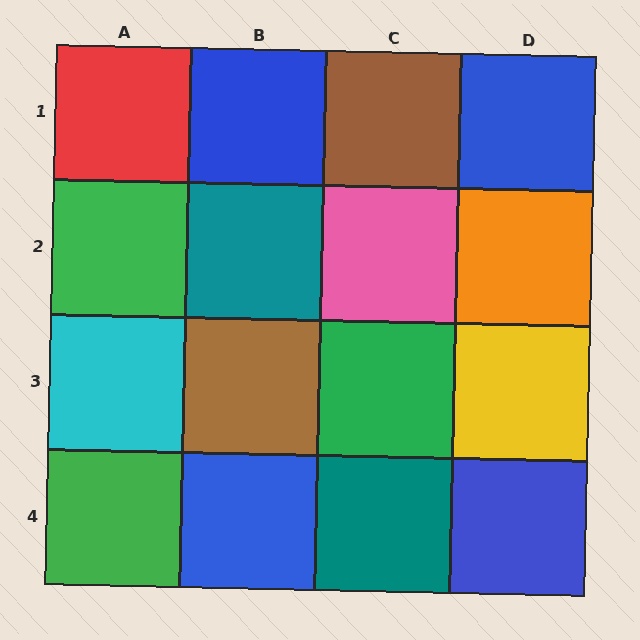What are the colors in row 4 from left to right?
Green, blue, teal, blue.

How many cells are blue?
4 cells are blue.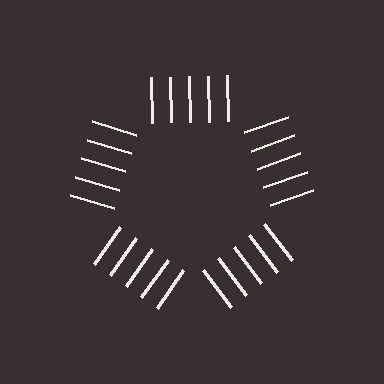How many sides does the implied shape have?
5 sides — the line-ends trace a pentagon.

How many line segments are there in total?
25 — 5 along each of the 5 edges.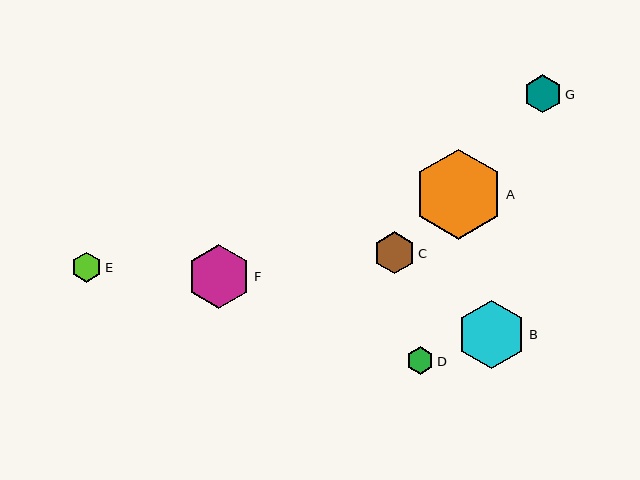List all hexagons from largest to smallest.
From largest to smallest: A, B, F, C, G, E, D.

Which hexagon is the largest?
Hexagon A is the largest with a size of approximately 90 pixels.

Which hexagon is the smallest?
Hexagon D is the smallest with a size of approximately 27 pixels.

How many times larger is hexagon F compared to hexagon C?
Hexagon F is approximately 1.5 times the size of hexagon C.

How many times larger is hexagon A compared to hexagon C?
Hexagon A is approximately 2.1 times the size of hexagon C.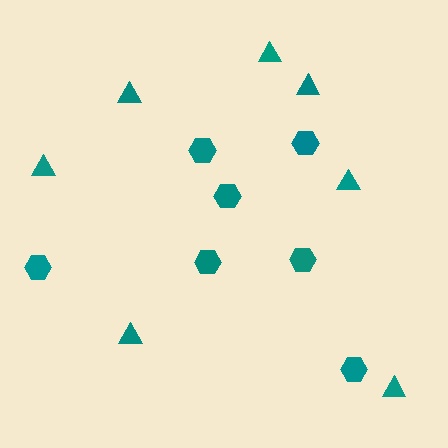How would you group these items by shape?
There are 2 groups: one group of triangles (7) and one group of hexagons (7).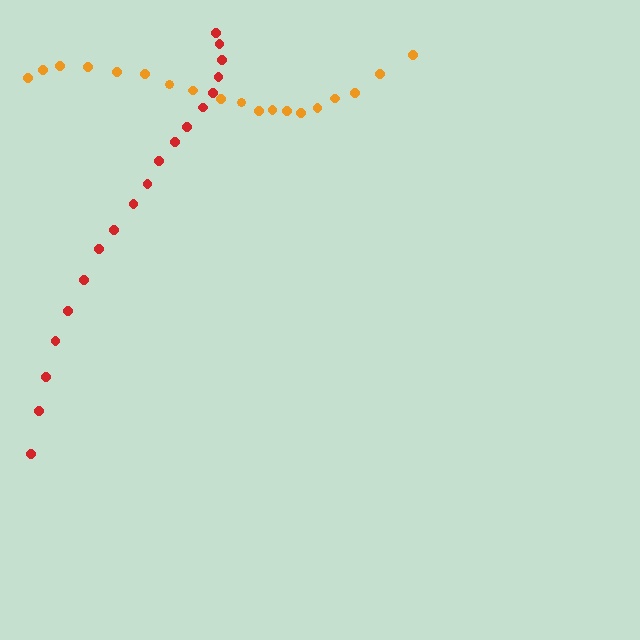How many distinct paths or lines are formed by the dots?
There are 2 distinct paths.